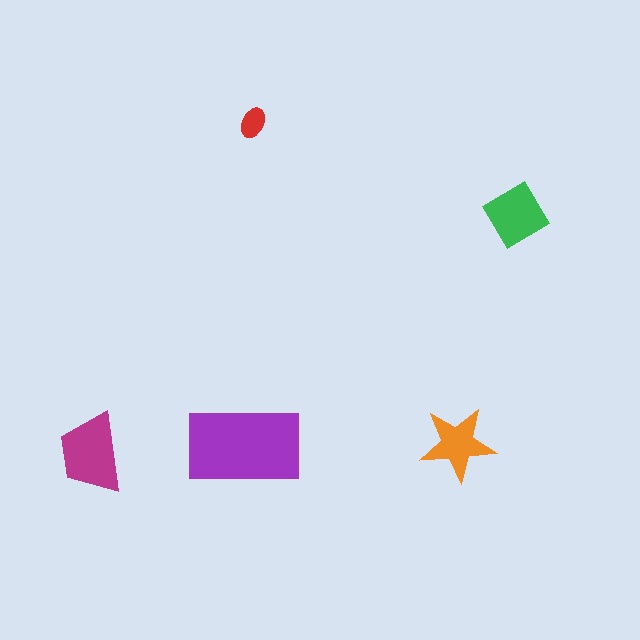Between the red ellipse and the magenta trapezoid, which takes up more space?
The magenta trapezoid.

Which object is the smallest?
The red ellipse.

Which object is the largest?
The purple rectangle.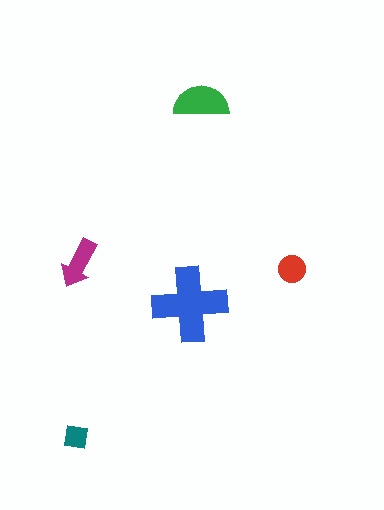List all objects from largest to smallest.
The blue cross, the green semicircle, the magenta arrow, the red circle, the teal square.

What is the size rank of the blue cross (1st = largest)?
1st.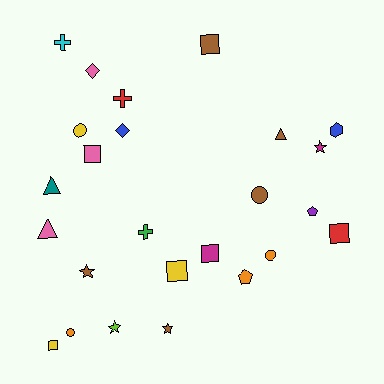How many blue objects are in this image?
There are 2 blue objects.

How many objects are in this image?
There are 25 objects.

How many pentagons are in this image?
There are 2 pentagons.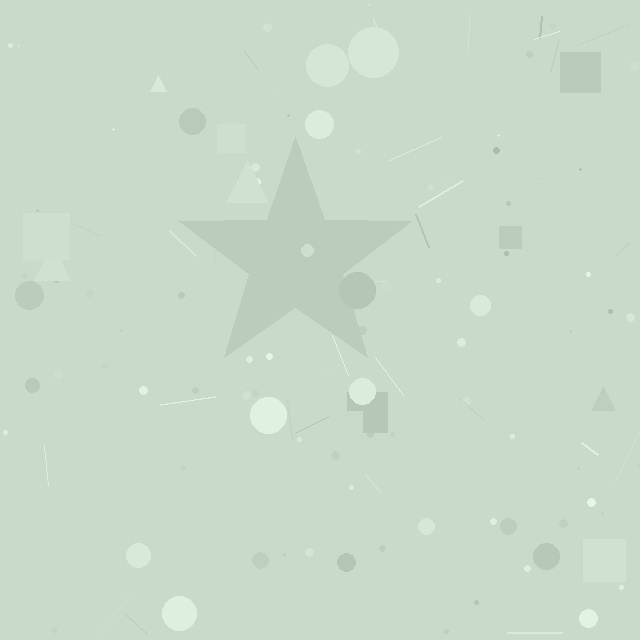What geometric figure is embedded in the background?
A star is embedded in the background.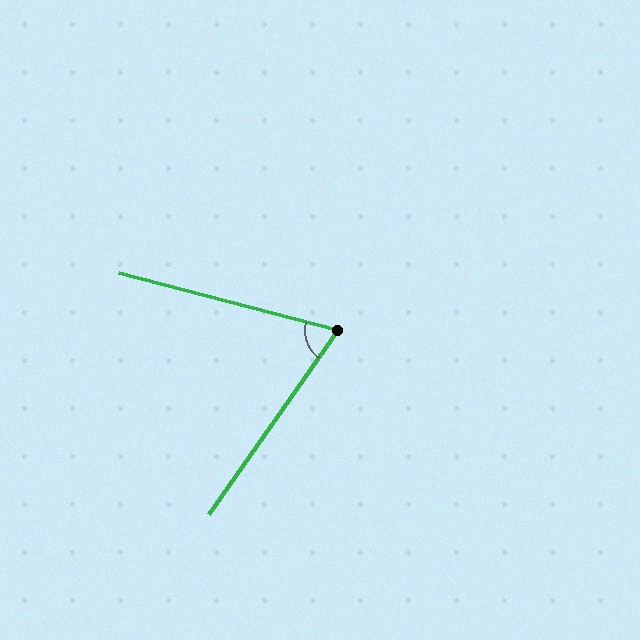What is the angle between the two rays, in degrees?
Approximately 70 degrees.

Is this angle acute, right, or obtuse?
It is acute.